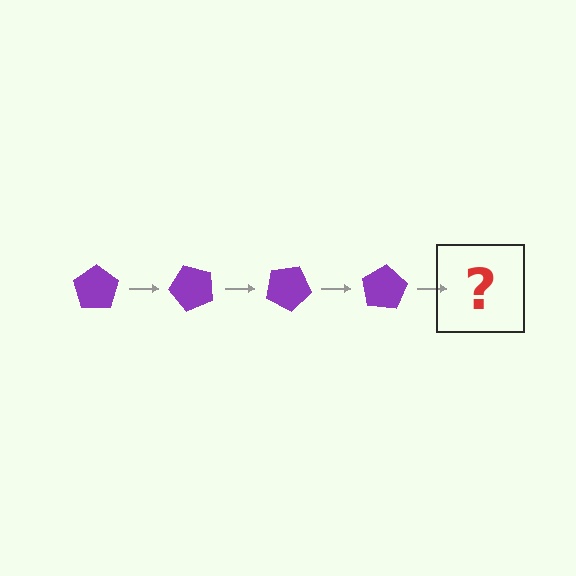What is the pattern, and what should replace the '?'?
The pattern is that the pentagon rotates 50 degrees each step. The '?' should be a purple pentagon rotated 200 degrees.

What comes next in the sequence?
The next element should be a purple pentagon rotated 200 degrees.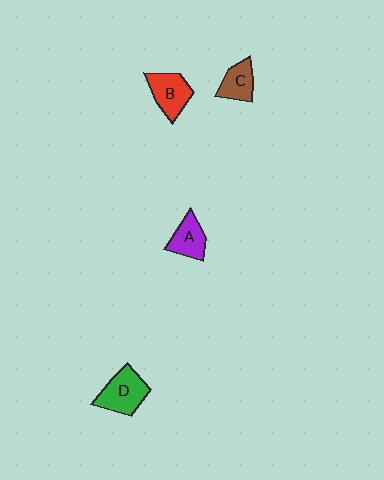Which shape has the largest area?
Shape D (green).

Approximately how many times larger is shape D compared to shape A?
Approximately 1.4 times.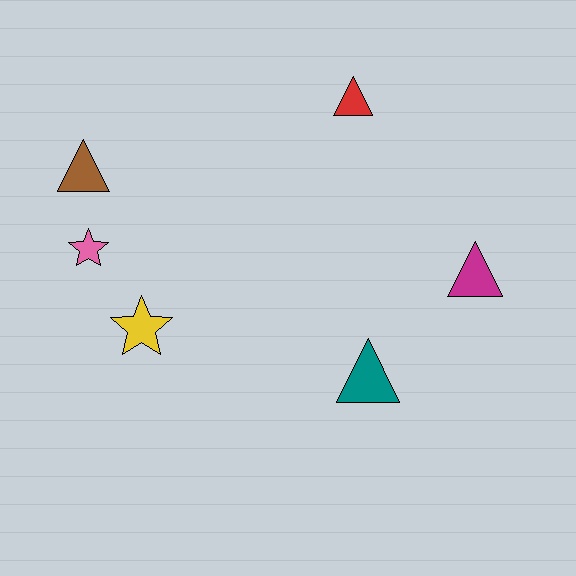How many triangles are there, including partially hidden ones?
There are 4 triangles.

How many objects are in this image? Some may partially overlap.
There are 6 objects.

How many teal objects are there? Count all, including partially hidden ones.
There is 1 teal object.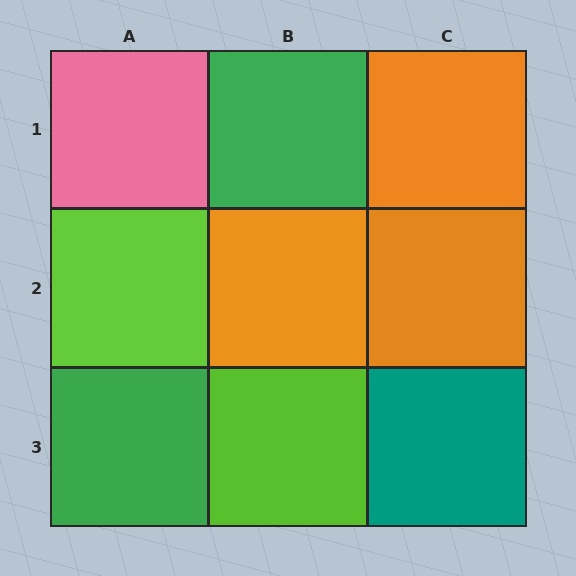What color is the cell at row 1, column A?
Pink.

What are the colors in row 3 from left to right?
Green, lime, teal.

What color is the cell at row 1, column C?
Orange.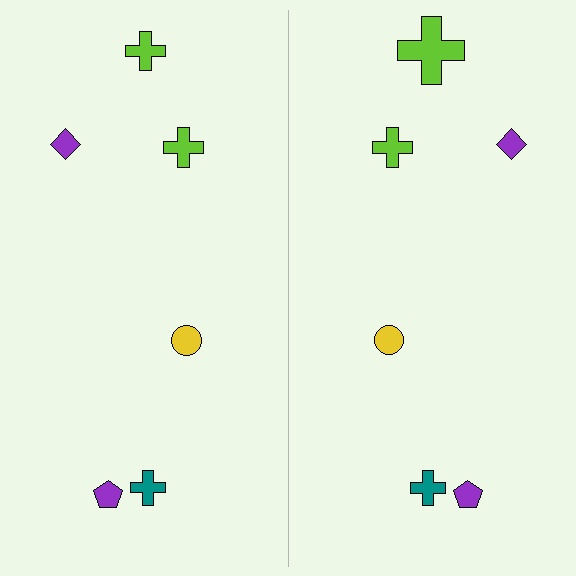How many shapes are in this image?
There are 12 shapes in this image.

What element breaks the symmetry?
The lime cross on the right side has a different size than its mirror counterpart.